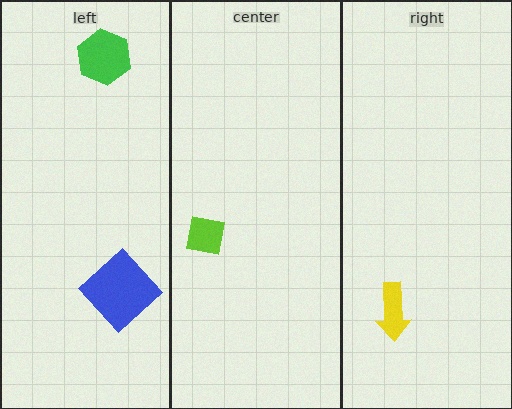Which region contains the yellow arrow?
The right region.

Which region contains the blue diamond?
The left region.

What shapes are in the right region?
The yellow arrow.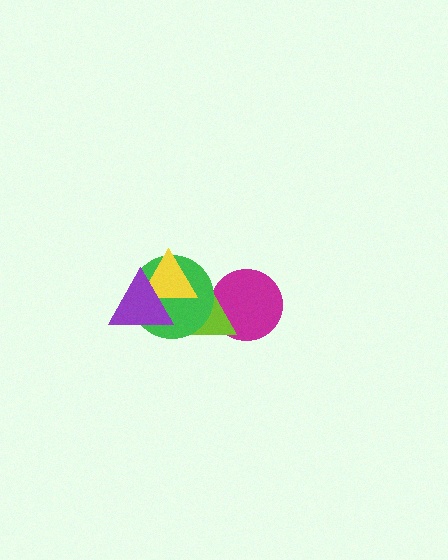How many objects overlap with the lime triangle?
4 objects overlap with the lime triangle.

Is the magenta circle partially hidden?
Yes, it is partially covered by another shape.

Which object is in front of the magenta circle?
The lime triangle is in front of the magenta circle.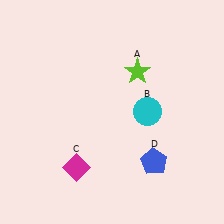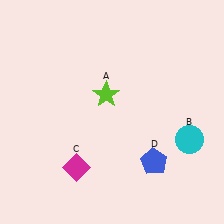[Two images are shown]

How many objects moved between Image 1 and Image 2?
2 objects moved between the two images.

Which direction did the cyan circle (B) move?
The cyan circle (B) moved right.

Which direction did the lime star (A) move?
The lime star (A) moved left.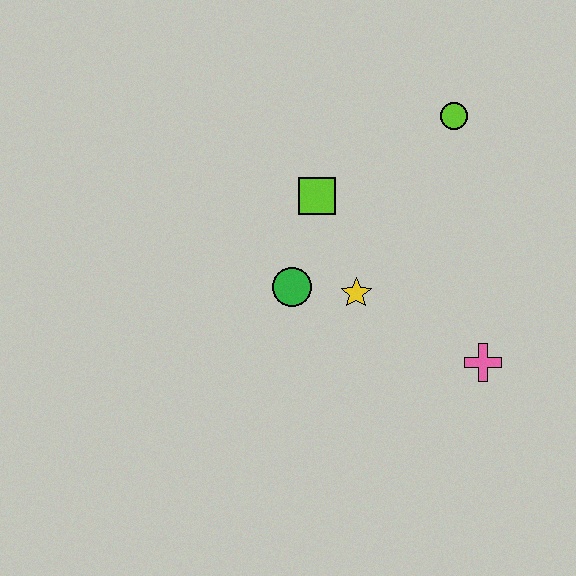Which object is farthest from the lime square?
The pink cross is farthest from the lime square.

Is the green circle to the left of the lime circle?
Yes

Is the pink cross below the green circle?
Yes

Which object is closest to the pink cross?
The yellow star is closest to the pink cross.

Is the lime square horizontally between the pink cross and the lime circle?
No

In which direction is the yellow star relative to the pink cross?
The yellow star is to the left of the pink cross.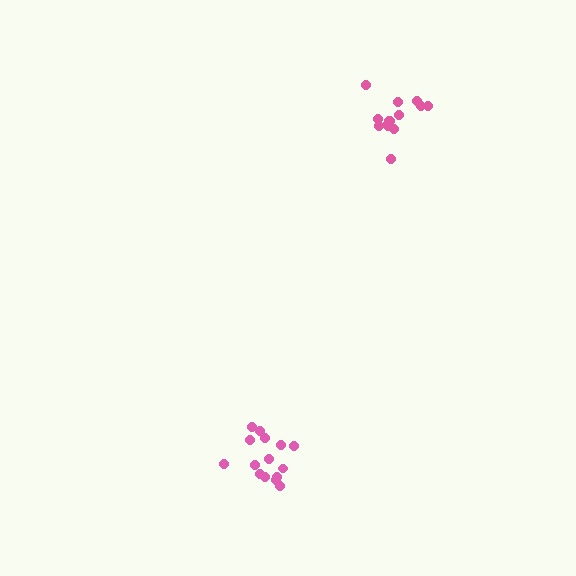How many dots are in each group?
Group 1: 15 dots, Group 2: 15 dots (30 total).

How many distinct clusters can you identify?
There are 2 distinct clusters.